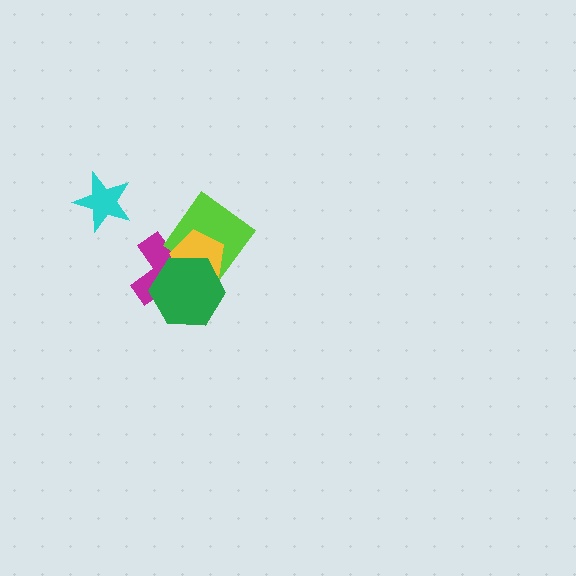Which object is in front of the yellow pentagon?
The green hexagon is in front of the yellow pentagon.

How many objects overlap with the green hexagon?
3 objects overlap with the green hexagon.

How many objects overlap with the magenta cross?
3 objects overlap with the magenta cross.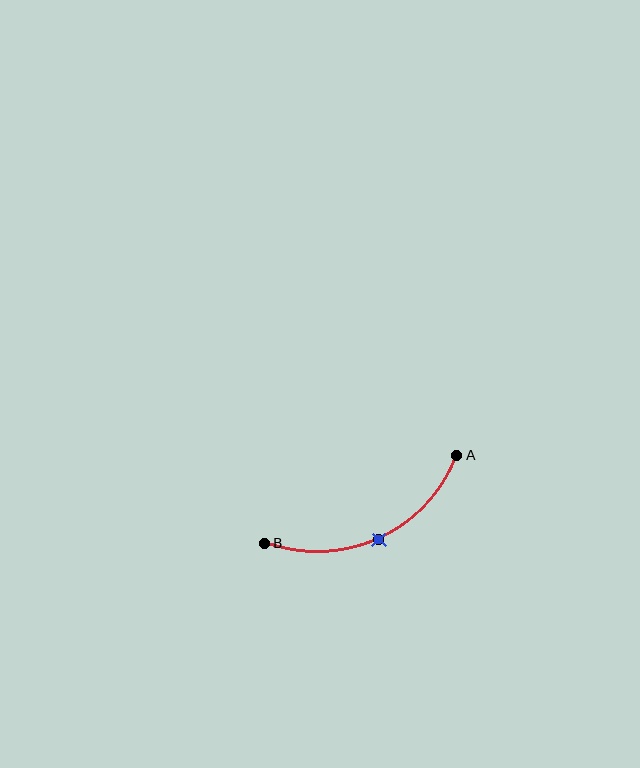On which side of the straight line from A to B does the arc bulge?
The arc bulges below the straight line connecting A and B.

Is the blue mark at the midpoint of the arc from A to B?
Yes. The blue mark lies on the arc at equal arc-length from both A and B — it is the arc midpoint.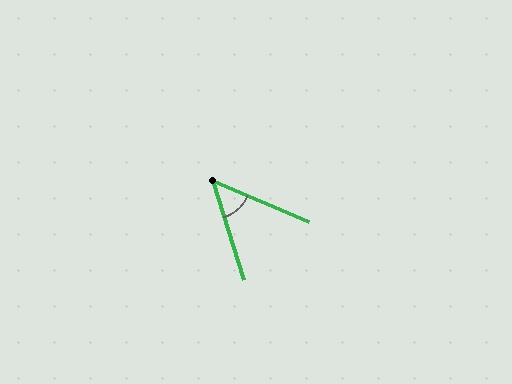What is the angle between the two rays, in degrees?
Approximately 49 degrees.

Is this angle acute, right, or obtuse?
It is acute.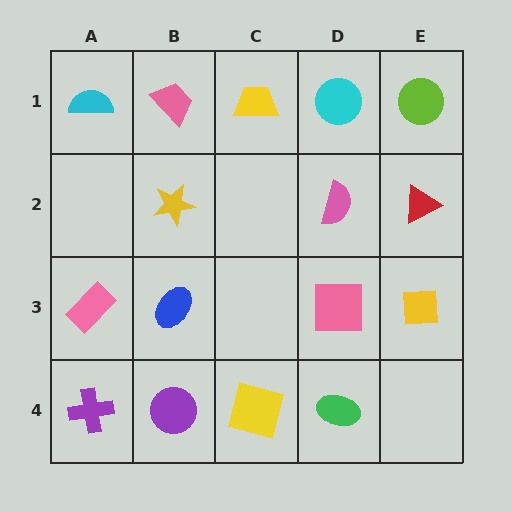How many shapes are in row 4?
4 shapes.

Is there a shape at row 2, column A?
No, that cell is empty.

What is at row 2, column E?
A red triangle.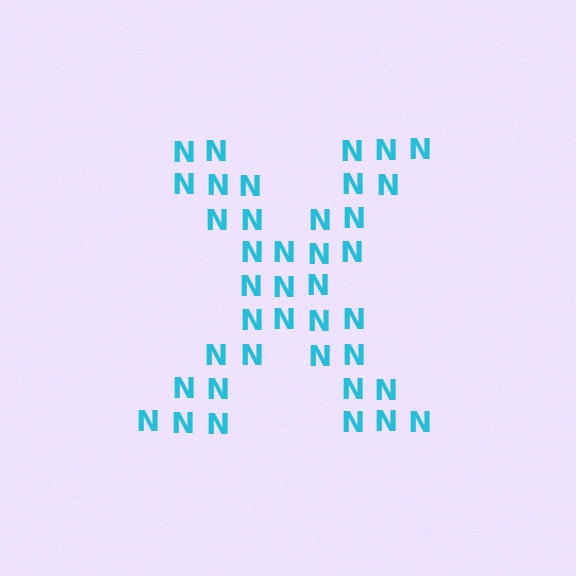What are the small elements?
The small elements are letter N's.